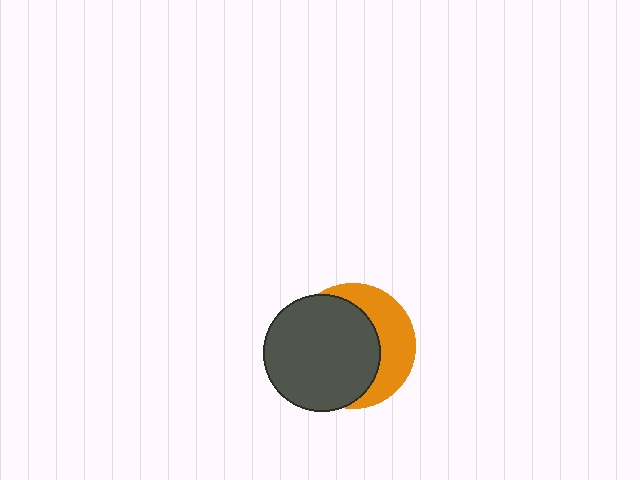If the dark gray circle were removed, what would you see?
You would see the complete orange circle.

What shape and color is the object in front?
The object in front is a dark gray circle.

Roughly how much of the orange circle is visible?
A small part of it is visible (roughly 37%).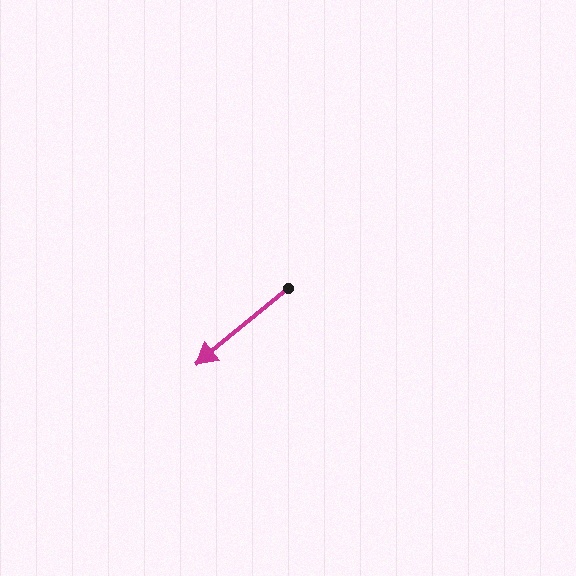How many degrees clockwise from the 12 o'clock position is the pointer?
Approximately 230 degrees.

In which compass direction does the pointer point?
Southwest.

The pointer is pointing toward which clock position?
Roughly 8 o'clock.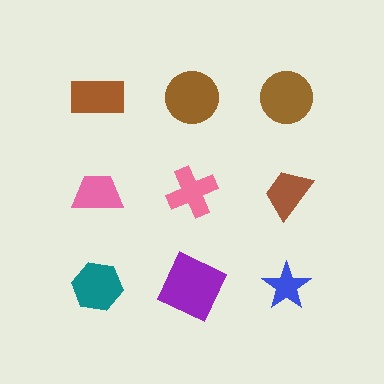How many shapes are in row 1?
3 shapes.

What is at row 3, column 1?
A teal hexagon.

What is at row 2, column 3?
A brown trapezoid.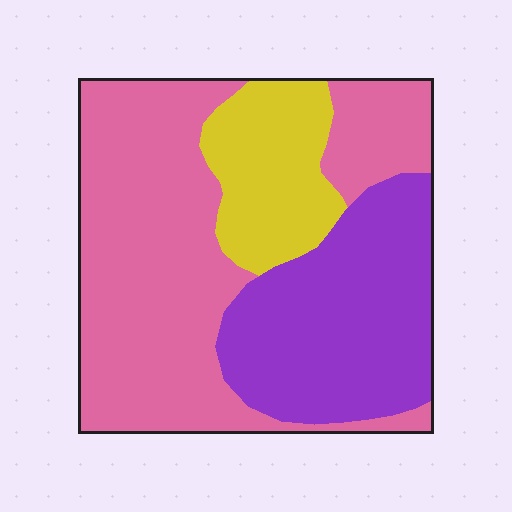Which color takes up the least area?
Yellow, at roughly 15%.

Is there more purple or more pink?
Pink.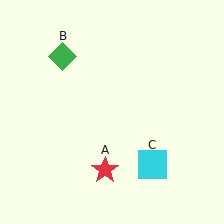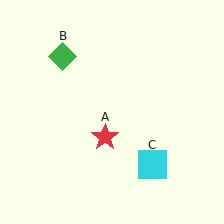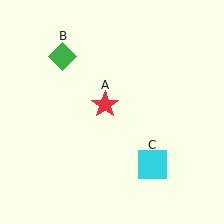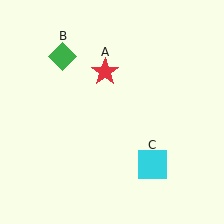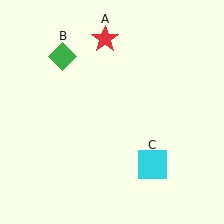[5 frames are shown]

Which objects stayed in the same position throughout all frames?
Green diamond (object B) and cyan square (object C) remained stationary.